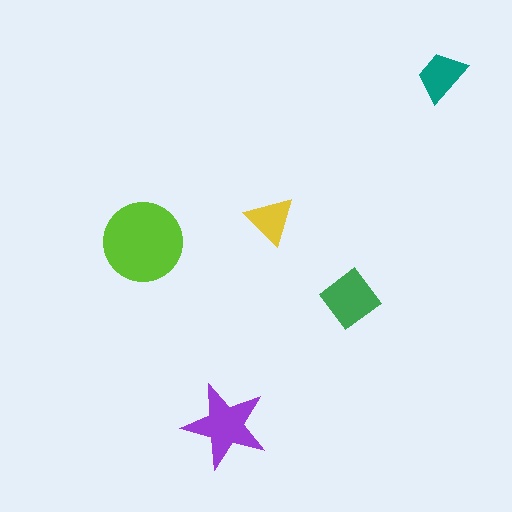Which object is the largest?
The lime circle.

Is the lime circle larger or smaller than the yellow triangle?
Larger.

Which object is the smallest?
The yellow triangle.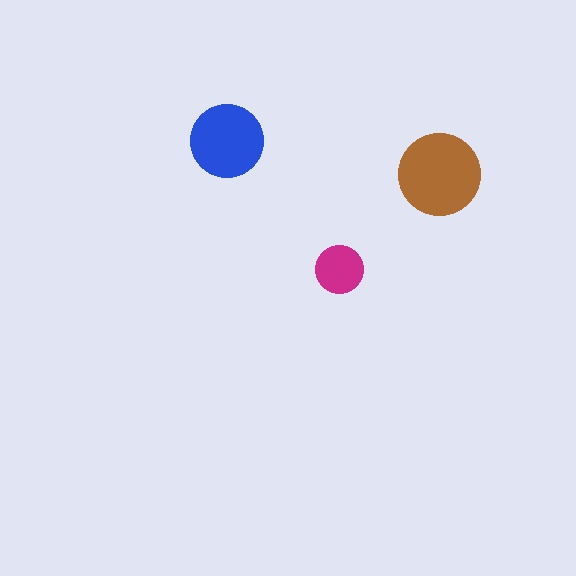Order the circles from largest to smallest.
the brown one, the blue one, the magenta one.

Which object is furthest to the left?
The blue circle is leftmost.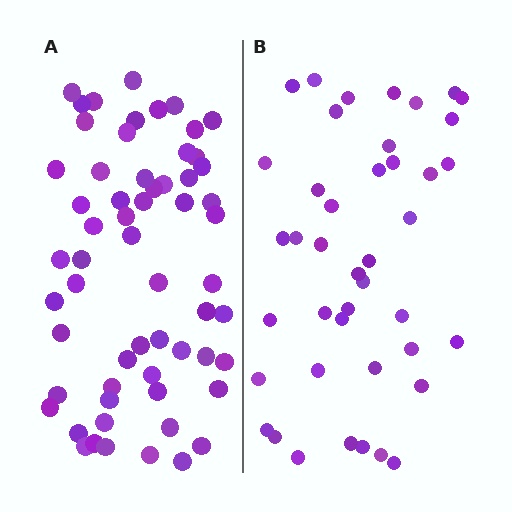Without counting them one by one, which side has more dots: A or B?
Region A (the left region) has more dots.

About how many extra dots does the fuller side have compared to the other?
Region A has approximately 20 more dots than region B.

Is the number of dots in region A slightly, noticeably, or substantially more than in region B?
Region A has noticeably more, but not dramatically so. The ratio is roughly 1.4 to 1.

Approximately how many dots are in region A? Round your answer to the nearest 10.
About 60 dots.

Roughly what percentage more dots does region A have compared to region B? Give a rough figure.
About 45% more.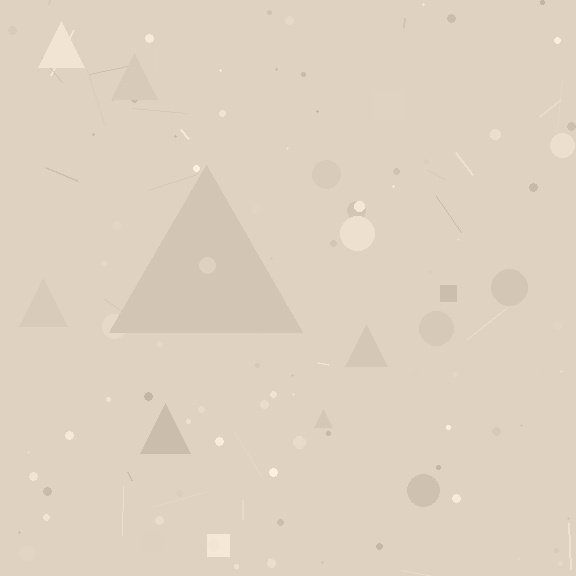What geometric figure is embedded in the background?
A triangle is embedded in the background.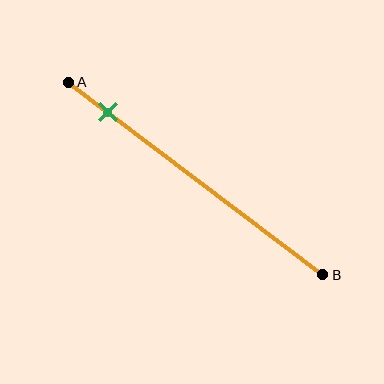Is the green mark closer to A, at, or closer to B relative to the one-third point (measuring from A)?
The green mark is closer to point A than the one-third point of segment AB.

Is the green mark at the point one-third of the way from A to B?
No, the mark is at about 15% from A, not at the 33% one-third point.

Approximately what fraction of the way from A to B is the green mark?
The green mark is approximately 15% of the way from A to B.